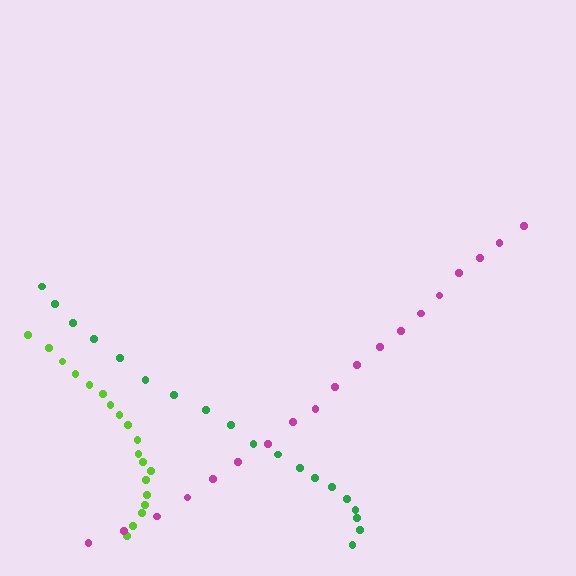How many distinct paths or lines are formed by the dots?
There are 3 distinct paths.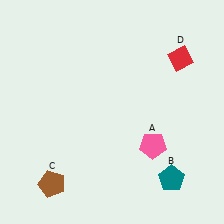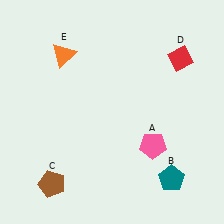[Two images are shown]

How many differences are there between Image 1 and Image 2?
There is 1 difference between the two images.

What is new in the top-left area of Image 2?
An orange triangle (E) was added in the top-left area of Image 2.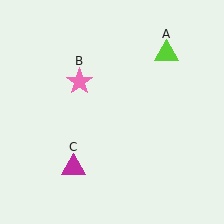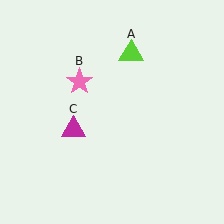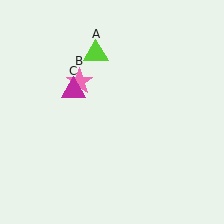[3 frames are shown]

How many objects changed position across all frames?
2 objects changed position: lime triangle (object A), magenta triangle (object C).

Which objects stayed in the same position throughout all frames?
Pink star (object B) remained stationary.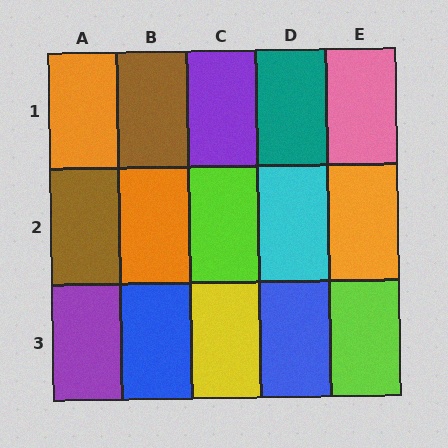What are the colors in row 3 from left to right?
Purple, blue, yellow, blue, lime.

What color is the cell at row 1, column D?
Teal.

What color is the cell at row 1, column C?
Purple.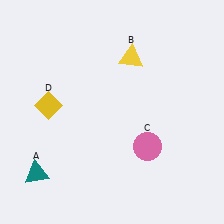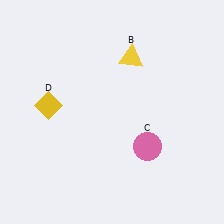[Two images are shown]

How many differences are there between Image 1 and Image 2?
There is 1 difference between the two images.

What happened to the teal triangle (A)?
The teal triangle (A) was removed in Image 2. It was in the bottom-left area of Image 1.